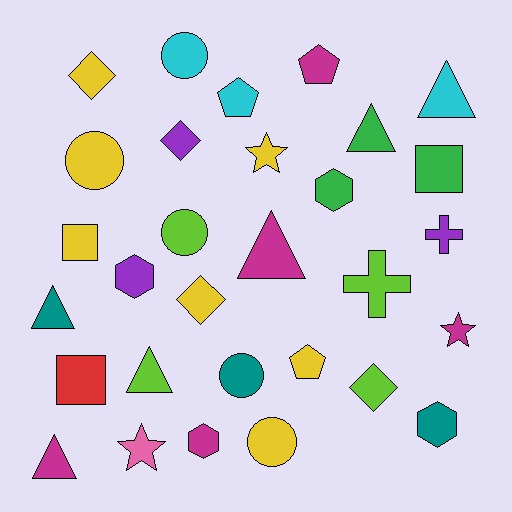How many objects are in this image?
There are 30 objects.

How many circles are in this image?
There are 5 circles.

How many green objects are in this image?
There are 3 green objects.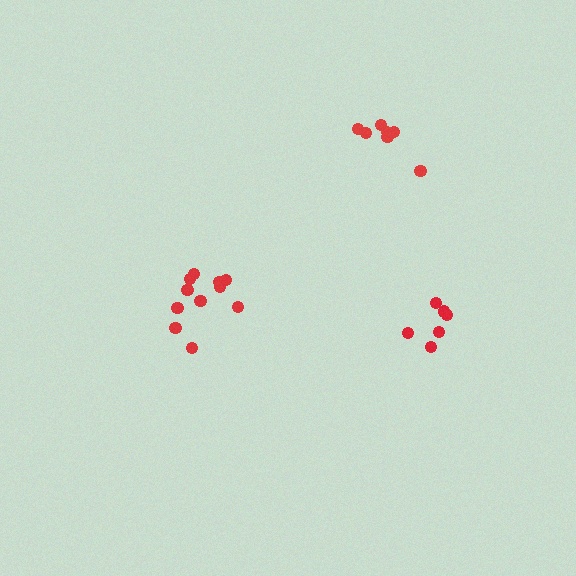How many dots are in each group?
Group 1: 7 dots, Group 2: 6 dots, Group 3: 11 dots (24 total).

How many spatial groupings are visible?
There are 3 spatial groupings.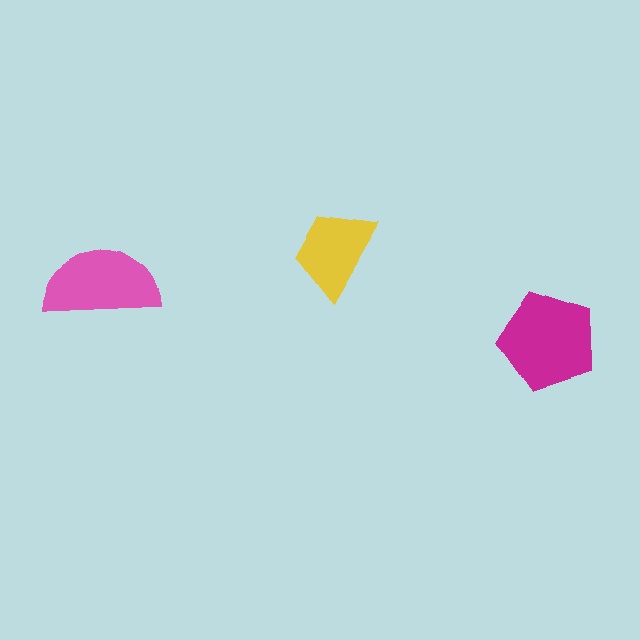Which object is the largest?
The magenta pentagon.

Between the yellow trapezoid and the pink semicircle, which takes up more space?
The pink semicircle.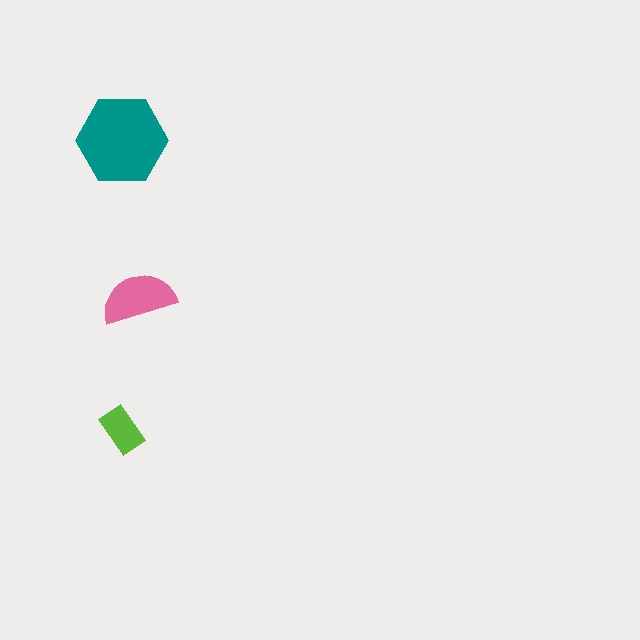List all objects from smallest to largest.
The lime rectangle, the pink semicircle, the teal hexagon.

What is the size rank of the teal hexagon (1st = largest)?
1st.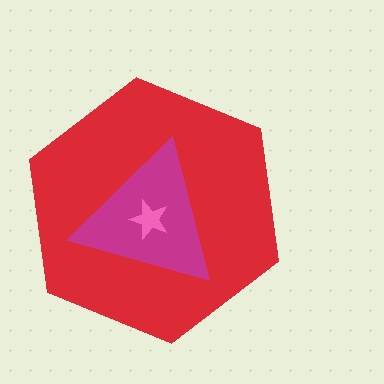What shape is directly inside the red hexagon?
The magenta triangle.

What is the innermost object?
The pink star.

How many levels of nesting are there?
3.